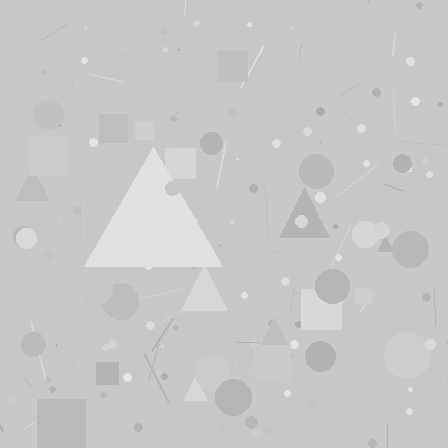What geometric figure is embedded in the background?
A triangle is embedded in the background.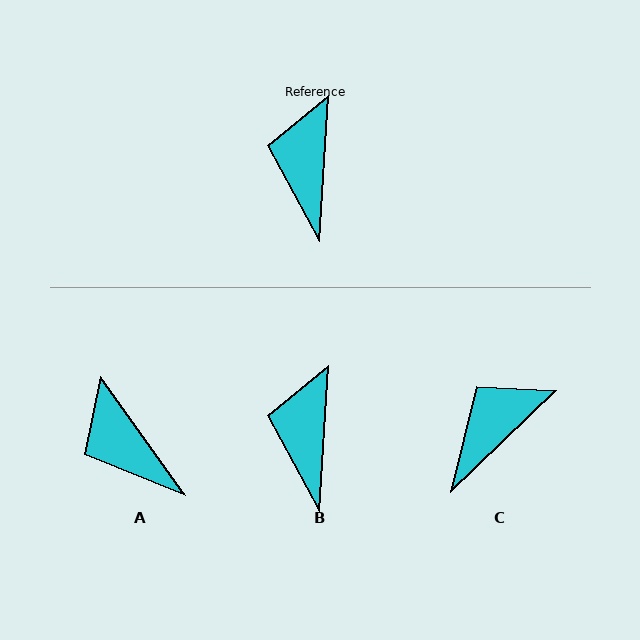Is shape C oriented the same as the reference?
No, it is off by about 42 degrees.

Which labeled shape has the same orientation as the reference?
B.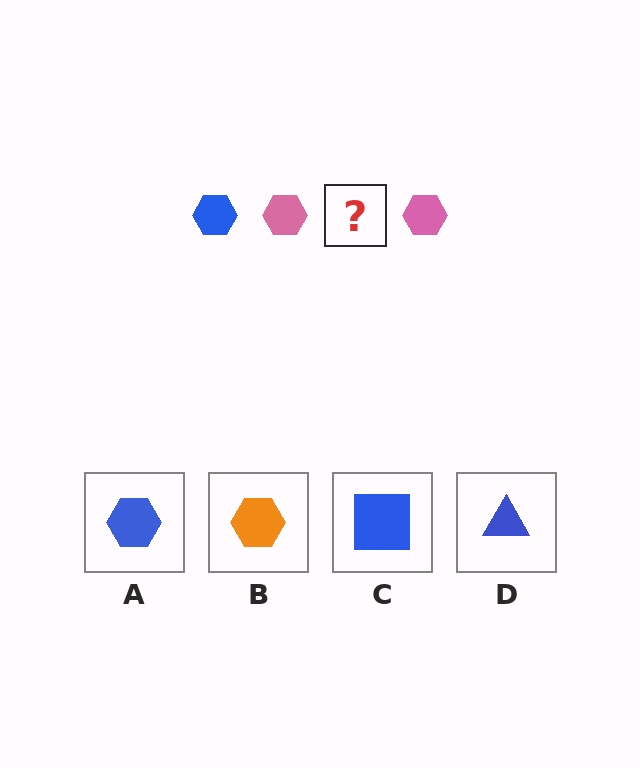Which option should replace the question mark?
Option A.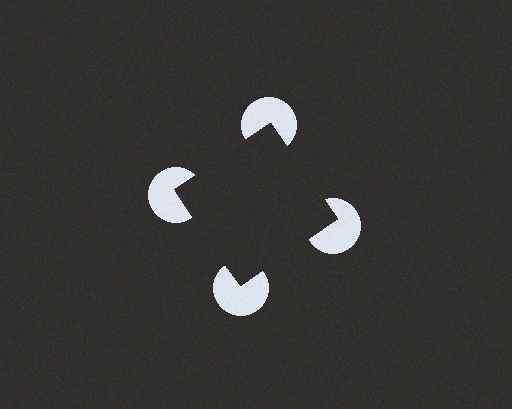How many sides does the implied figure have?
4 sides.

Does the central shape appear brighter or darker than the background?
It typically appears slightly darker than the background, even though no actual brightness change is drawn.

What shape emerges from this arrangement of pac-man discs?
An illusory square — its edges are inferred from the aligned wedge cuts in the pac-man discs, not physically drawn.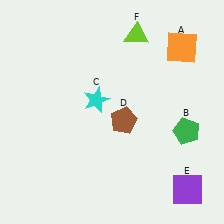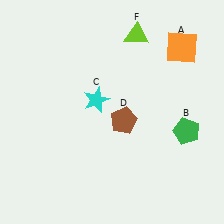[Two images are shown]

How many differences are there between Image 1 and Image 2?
There is 1 difference between the two images.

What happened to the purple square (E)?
The purple square (E) was removed in Image 2. It was in the bottom-right area of Image 1.